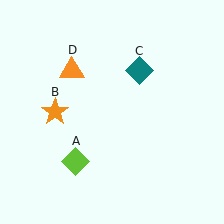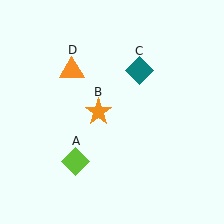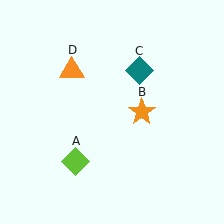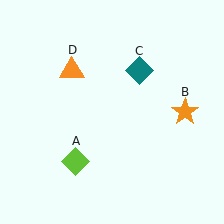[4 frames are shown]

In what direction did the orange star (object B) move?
The orange star (object B) moved right.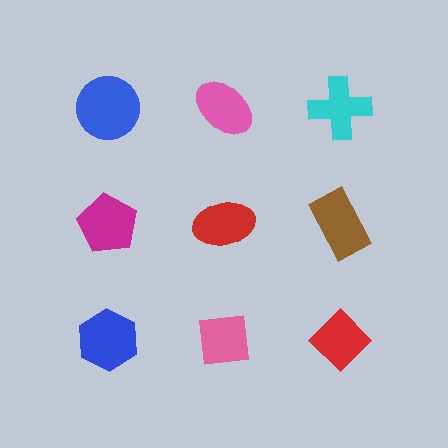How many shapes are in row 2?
3 shapes.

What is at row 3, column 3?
A red diamond.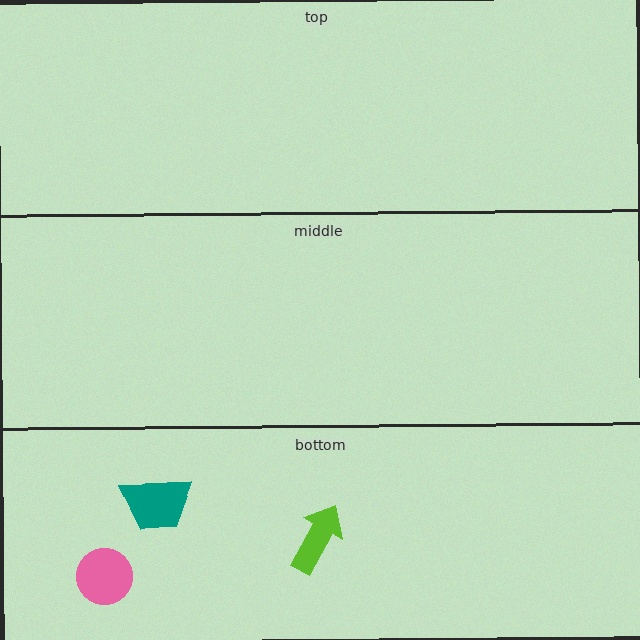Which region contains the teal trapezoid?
The bottom region.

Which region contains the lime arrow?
The bottom region.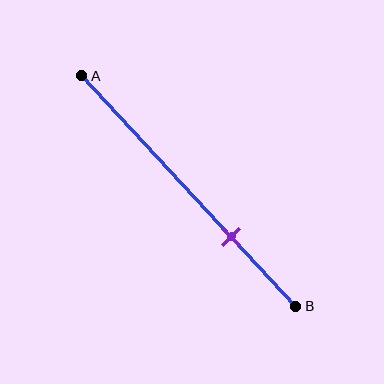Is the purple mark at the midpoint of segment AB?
No, the mark is at about 70% from A, not at the 50% midpoint.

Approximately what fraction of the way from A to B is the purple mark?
The purple mark is approximately 70% of the way from A to B.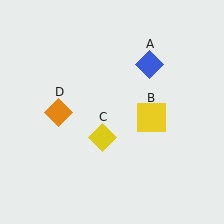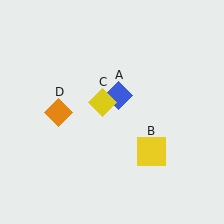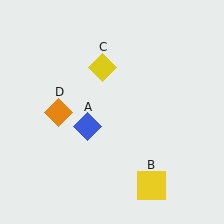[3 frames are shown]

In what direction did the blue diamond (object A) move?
The blue diamond (object A) moved down and to the left.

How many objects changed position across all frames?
3 objects changed position: blue diamond (object A), yellow square (object B), yellow diamond (object C).